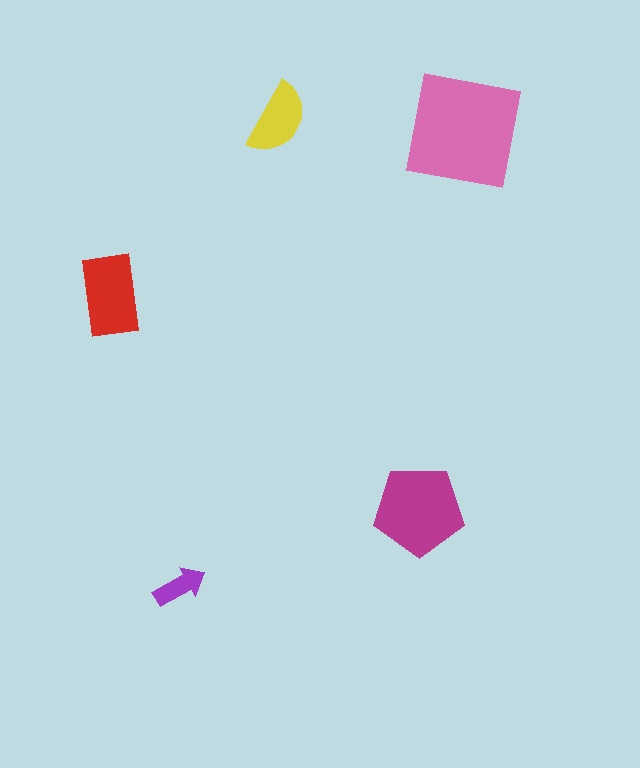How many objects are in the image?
There are 5 objects in the image.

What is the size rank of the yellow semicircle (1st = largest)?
4th.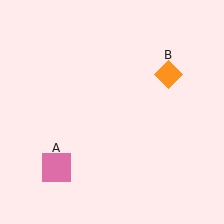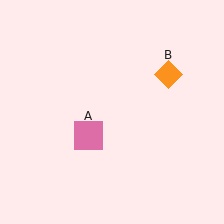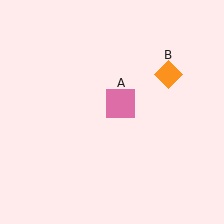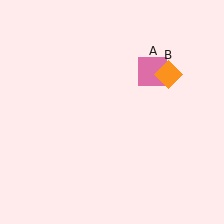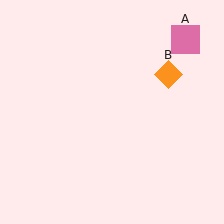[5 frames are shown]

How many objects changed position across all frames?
1 object changed position: pink square (object A).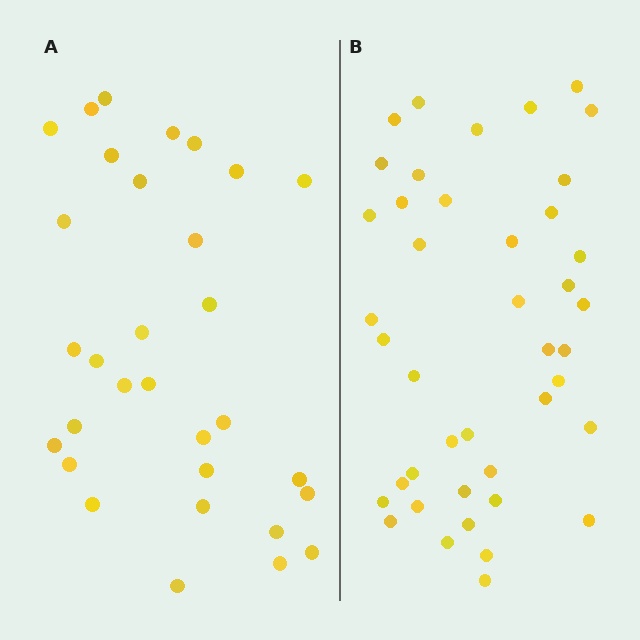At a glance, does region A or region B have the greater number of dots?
Region B (the right region) has more dots.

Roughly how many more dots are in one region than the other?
Region B has roughly 12 or so more dots than region A.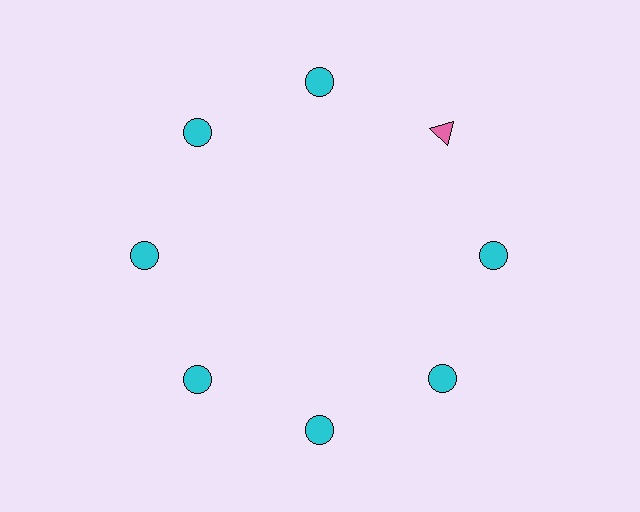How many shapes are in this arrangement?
There are 8 shapes arranged in a ring pattern.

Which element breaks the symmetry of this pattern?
The pink triangle at roughly the 2 o'clock position breaks the symmetry. All other shapes are cyan circles.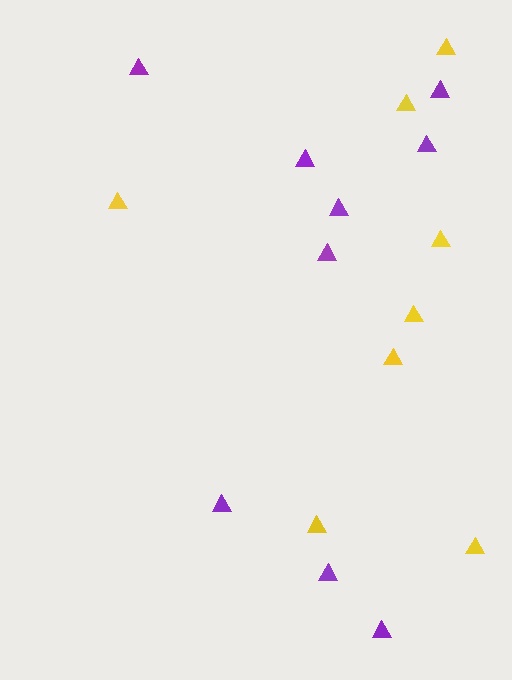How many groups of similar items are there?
There are 2 groups: one group of purple triangles (9) and one group of yellow triangles (8).